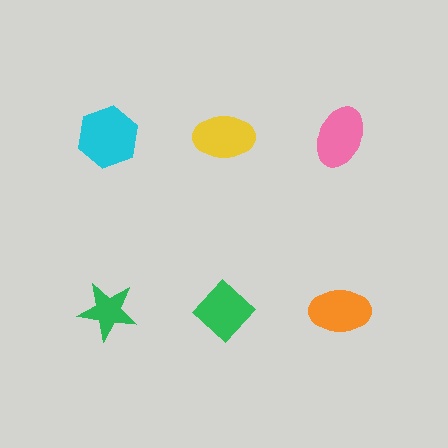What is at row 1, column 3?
A pink ellipse.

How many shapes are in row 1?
3 shapes.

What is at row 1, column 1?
A cyan hexagon.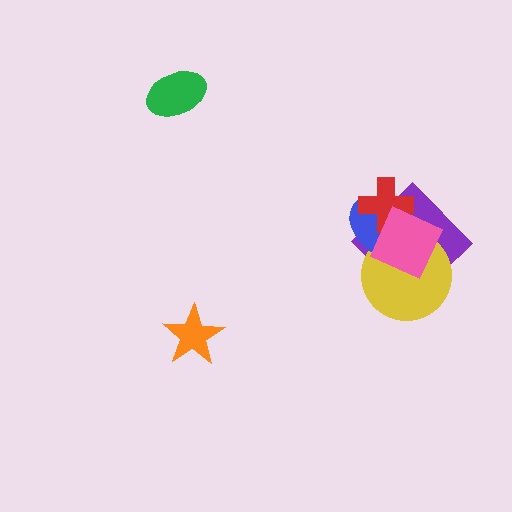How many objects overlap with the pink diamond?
4 objects overlap with the pink diamond.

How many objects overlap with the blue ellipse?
4 objects overlap with the blue ellipse.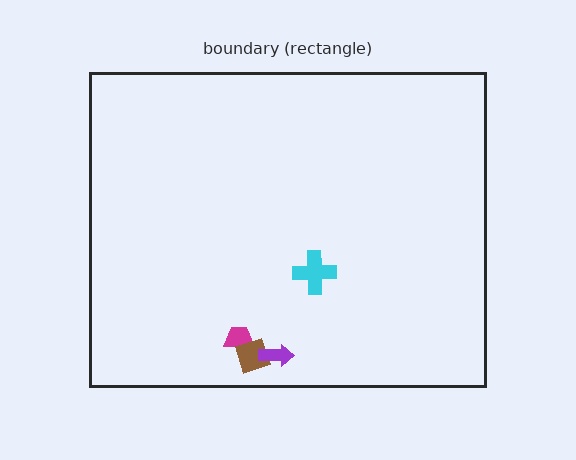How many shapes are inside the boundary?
4 inside, 0 outside.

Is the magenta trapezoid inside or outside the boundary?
Inside.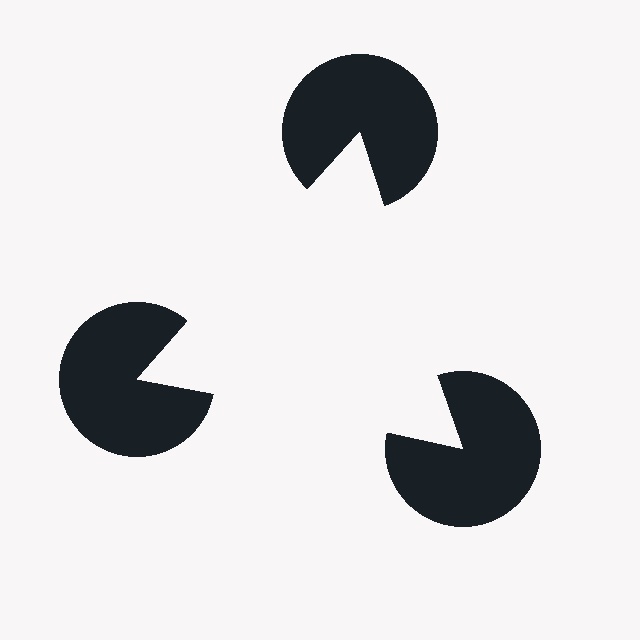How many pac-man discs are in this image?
There are 3 — one at each vertex of the illusory triangle.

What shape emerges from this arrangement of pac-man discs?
An illusory triangle — its edges are inferred from the aligned wedge cuts in the pac-man discs, not physically drawn.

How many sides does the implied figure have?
3 sides.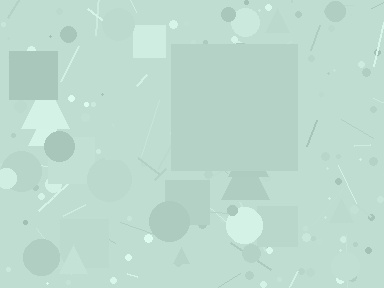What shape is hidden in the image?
A square is hidden in the image.